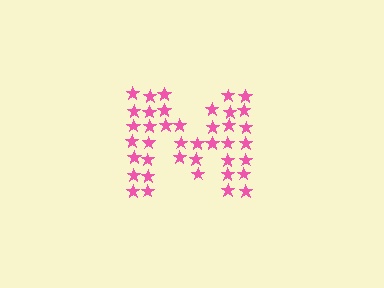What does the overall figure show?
The overall figure shows the letter M.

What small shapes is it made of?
It is made of small stars.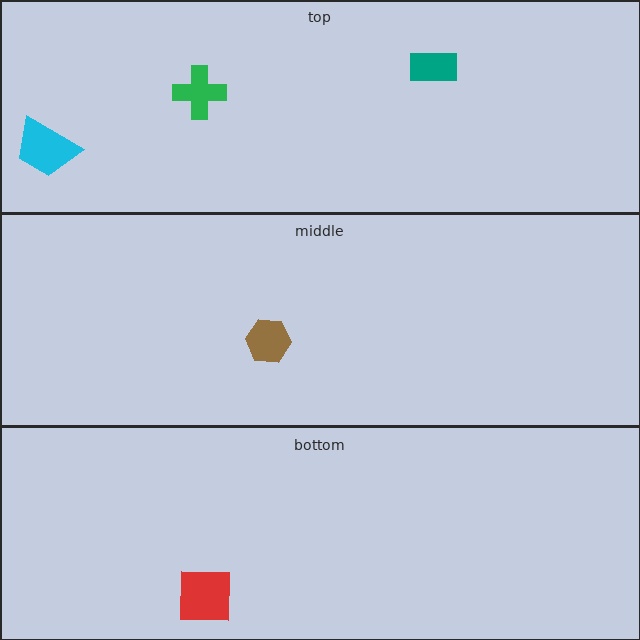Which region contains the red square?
The bottom region.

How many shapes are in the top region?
3.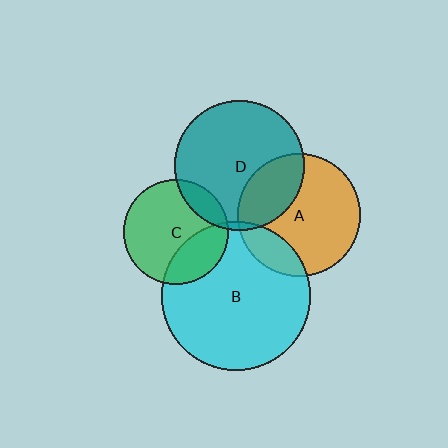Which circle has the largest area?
Circle B (cyan).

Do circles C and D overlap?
Yes.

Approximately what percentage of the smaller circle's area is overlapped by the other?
Approximately 15%.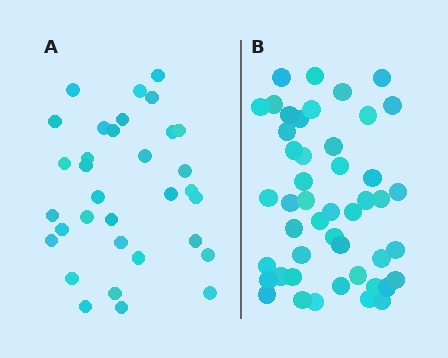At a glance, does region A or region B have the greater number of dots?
Region B (the right region) has more dots.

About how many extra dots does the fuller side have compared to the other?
Region B has approximately 15 more dots than region A.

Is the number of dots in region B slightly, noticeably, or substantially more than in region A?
Region B has noticeably more, but not dramatically so. The ratio is roughly 1.4 to 1.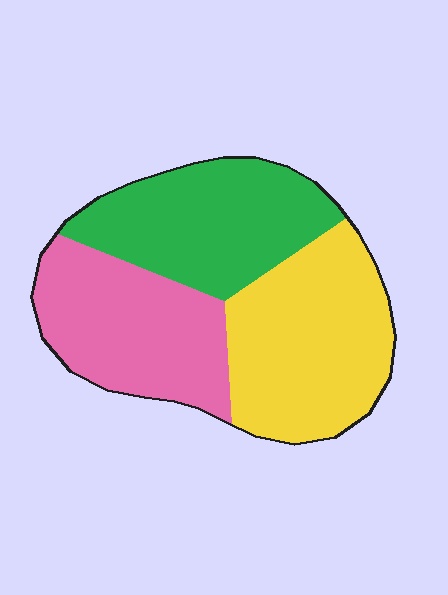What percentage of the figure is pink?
Pink covers 31% of the figure.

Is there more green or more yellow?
Yellow.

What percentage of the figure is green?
Green takes up about one third (1/3) of the figure.